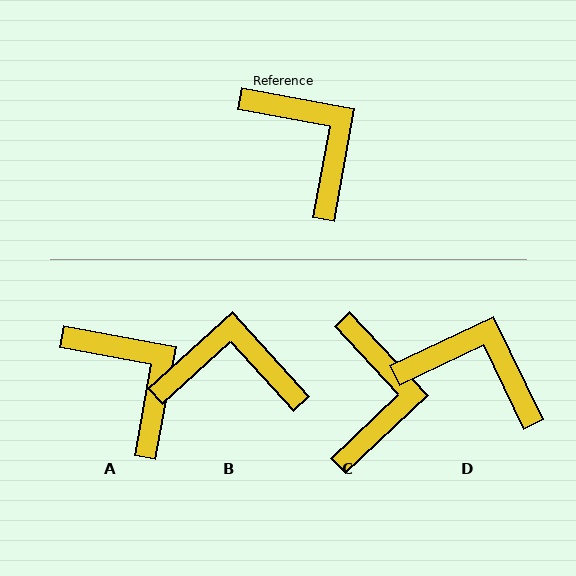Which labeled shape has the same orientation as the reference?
A.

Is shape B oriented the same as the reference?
No, it is off by about 53 degrees.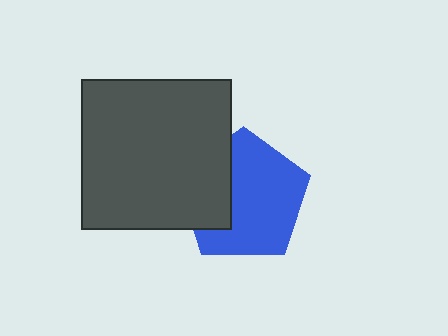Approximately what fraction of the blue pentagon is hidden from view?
Roughly 30% of the blue pentagon is hidden behind the dark gray square.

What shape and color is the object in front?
The object in front is a dark gray square.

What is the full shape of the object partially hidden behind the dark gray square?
The partially hidden object is a blue pentagon.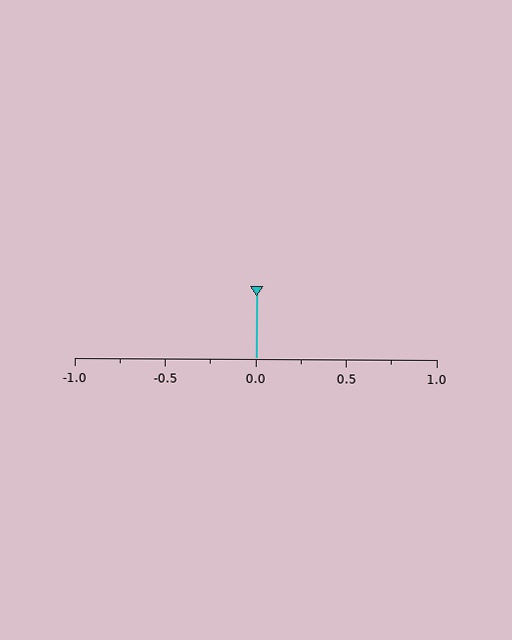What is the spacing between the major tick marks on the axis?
The major ticks are spaced 0.5 apart.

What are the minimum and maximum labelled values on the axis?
The axis runs from -1.0 to 1.0.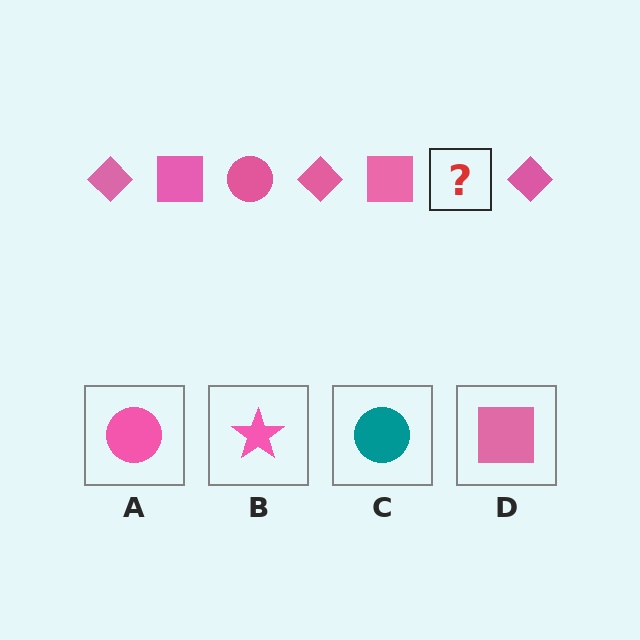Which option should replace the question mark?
Option A.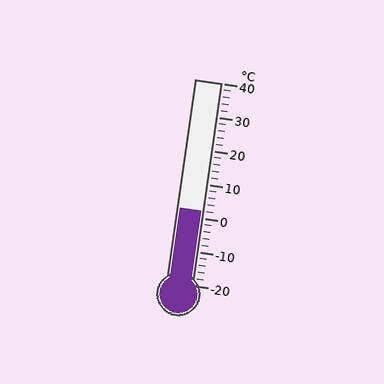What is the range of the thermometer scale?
The thermometer scale ranges from -20°C to 40°C.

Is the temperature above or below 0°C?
The temperature is above 0°C.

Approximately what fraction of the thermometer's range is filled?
The thermometer is filled to approximately 35% of its range.